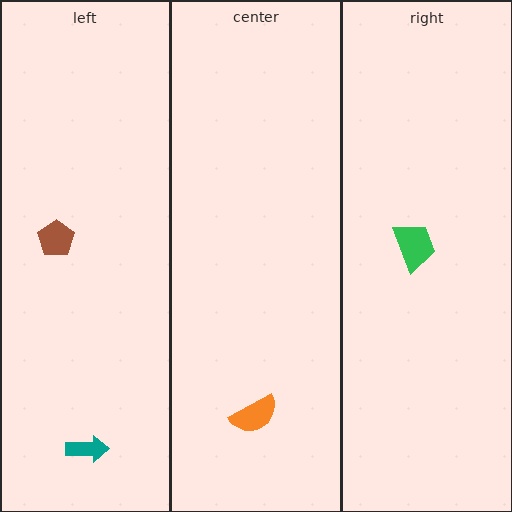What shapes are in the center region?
The orange semicircle.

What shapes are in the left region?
The teal arrow, the brown pentagon.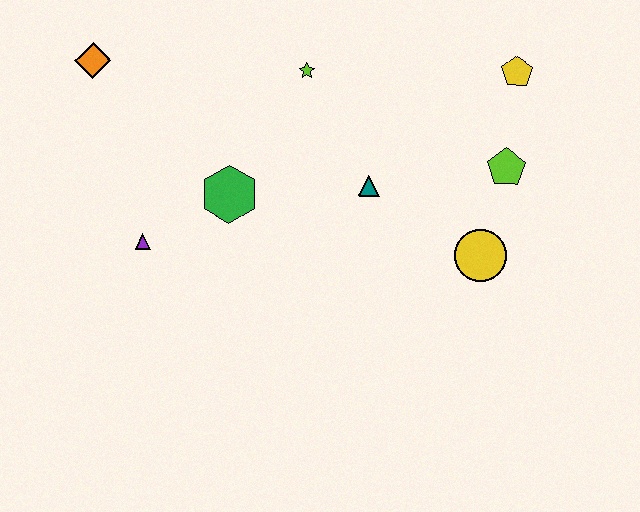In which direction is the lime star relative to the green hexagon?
The lime star is above the green hexagon.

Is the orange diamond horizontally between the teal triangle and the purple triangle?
No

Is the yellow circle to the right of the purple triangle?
Yes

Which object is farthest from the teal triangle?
The orange diamond is farthest from the teal triangle.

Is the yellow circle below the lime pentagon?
Yes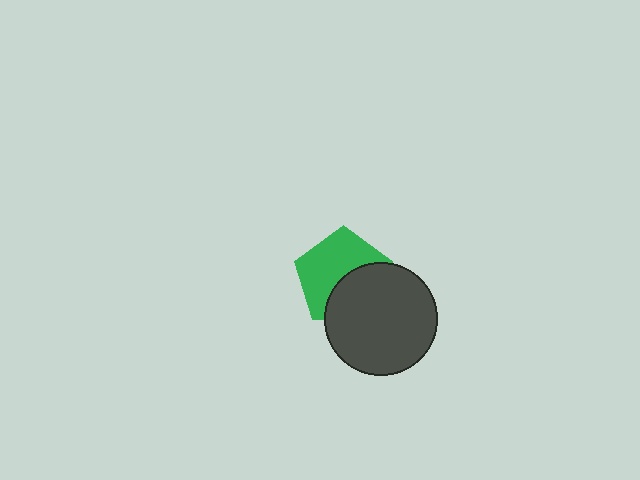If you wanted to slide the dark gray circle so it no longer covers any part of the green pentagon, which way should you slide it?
Slide it toward the lower-right — that is the most direct way to separate the two shapes.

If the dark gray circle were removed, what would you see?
You would see the complete green pentagon.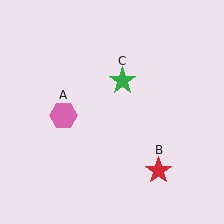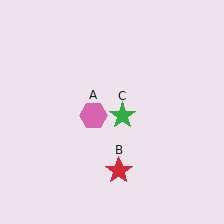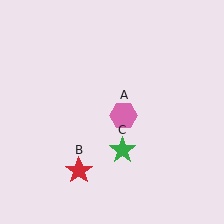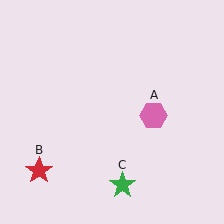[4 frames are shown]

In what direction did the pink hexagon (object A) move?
The pink hexagon (object A) moved right.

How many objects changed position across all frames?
3 objects changed position: pink hexagon (object A), red star (object B), green star (object C).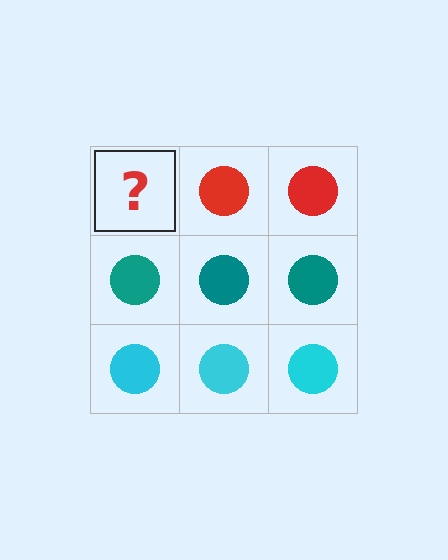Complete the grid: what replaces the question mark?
The question mark should be replaced with a red circle.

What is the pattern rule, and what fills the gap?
The rule is that each row has a consistent color. The gap should be filled with a red circle.